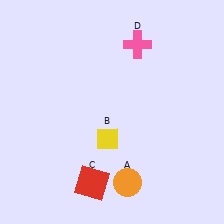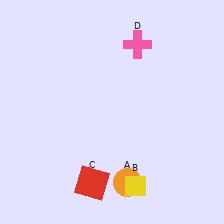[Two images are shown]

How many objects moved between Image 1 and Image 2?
1 object moved between the two images.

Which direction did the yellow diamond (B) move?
The yellow diamond (B) moved down.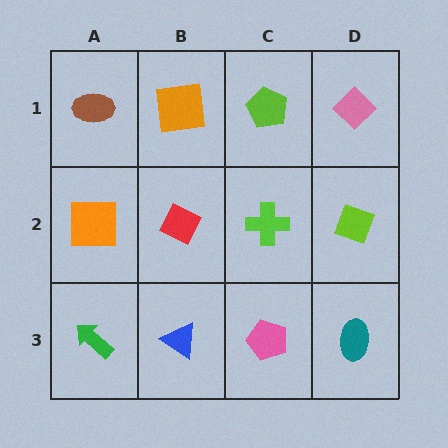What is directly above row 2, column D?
A pink diamond.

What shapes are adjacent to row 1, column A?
An orange square (row 2, column A), an orange square (row 1, column B).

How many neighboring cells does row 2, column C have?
4.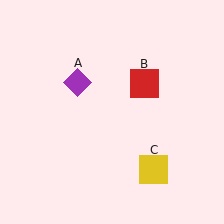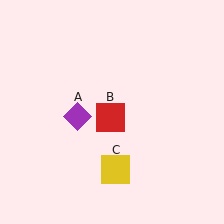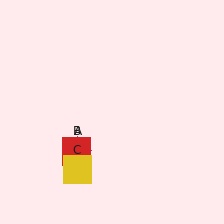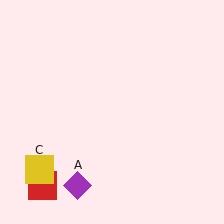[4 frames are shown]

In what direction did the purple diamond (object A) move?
The purple diamond (object A) moved down.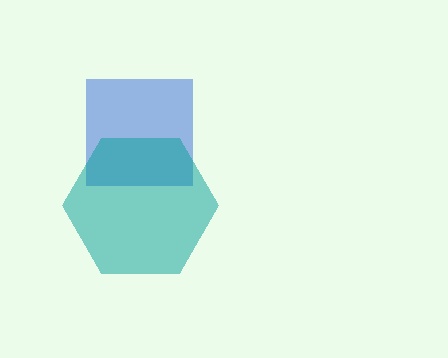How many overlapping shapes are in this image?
There are 2 overlapping shapes in the image.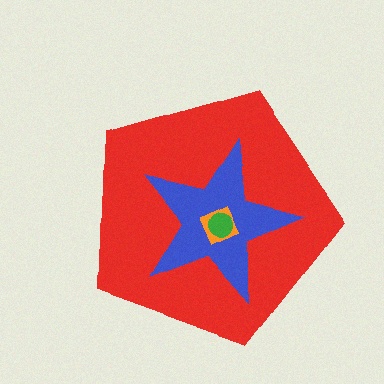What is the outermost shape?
The red pentagon.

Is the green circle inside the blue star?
Yes.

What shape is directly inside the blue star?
The orange diamond.